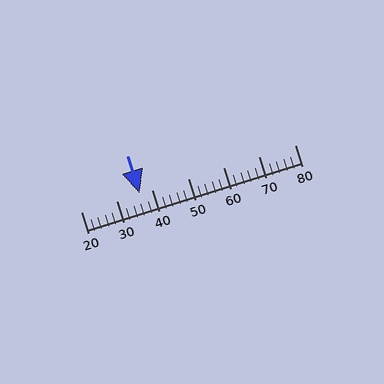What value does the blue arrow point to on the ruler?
The blue arrow points to approximately 37.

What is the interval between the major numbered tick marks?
The major tick marks are spaced 10 units apart.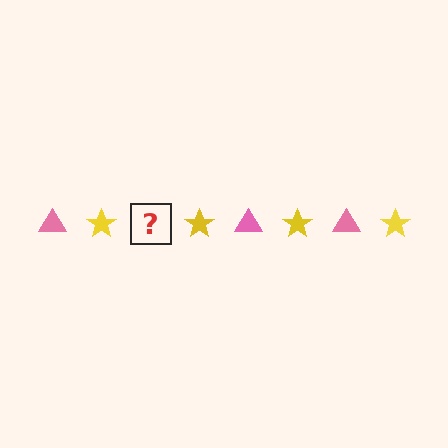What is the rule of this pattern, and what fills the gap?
The rule is that the pattern alternates between pink triangle and yellow star. The gap should be filled with a pink triangle.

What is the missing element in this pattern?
The missing element is a pink triangle.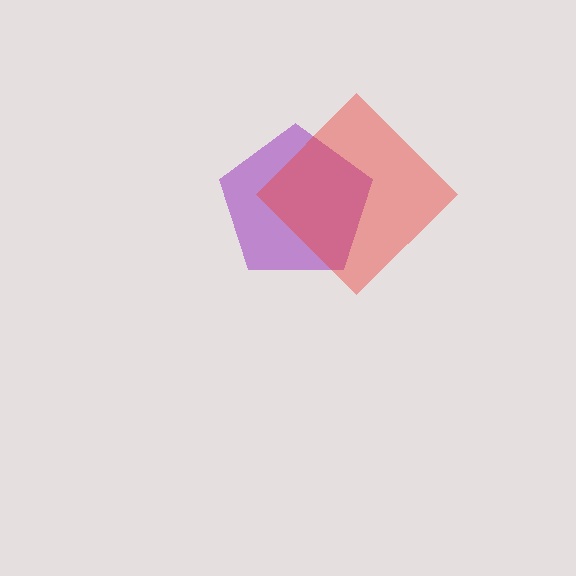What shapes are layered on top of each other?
The layered shapes are: a purple pentagon, a red diamond.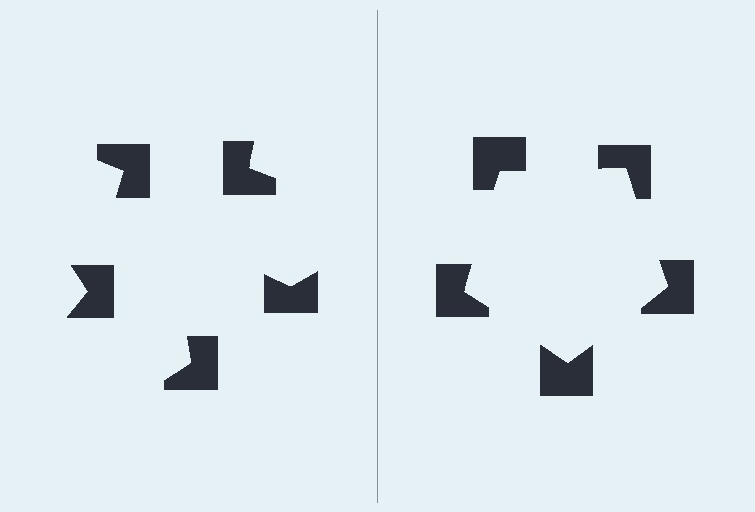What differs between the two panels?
The notched squares are positioned identically on both sides; only the wedge orientations differ. On the right they align to a pentagon; on the left they are misaligned.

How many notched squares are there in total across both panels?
10 — 5 on each side.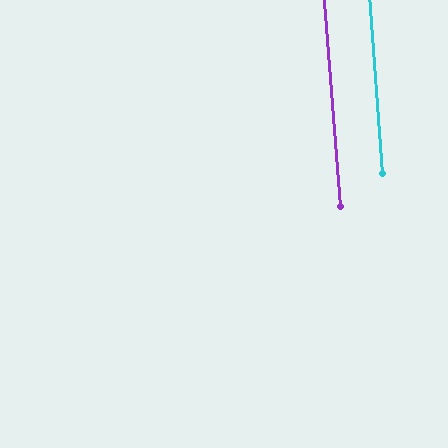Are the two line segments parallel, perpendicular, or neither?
Parallel — their directions differ by only 0.2°.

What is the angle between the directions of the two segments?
Approximately 0 degrees.